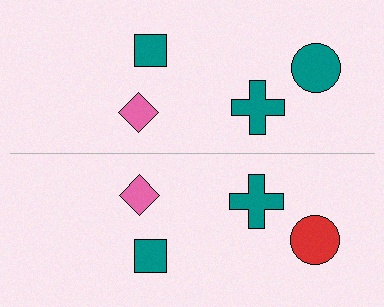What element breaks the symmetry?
The red circle on the bottom side breaks the symmetry — its mirror counterpart is teal.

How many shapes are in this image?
There are 8 shapes in this image.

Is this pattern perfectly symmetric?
No, the pattern is not perfectly symmetric. The red circle on the bottom side breaks the symmetry — its mirror counterpart is teal.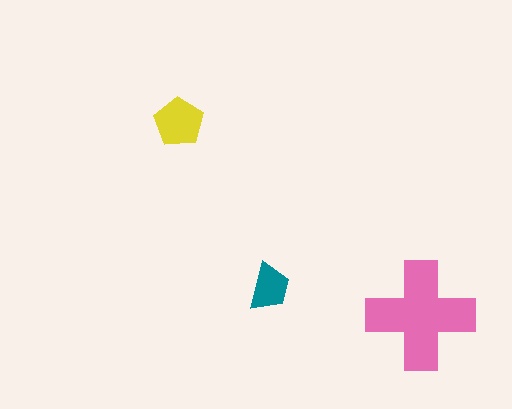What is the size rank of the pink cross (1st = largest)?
1st.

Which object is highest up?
The yellow pentagon is topmost.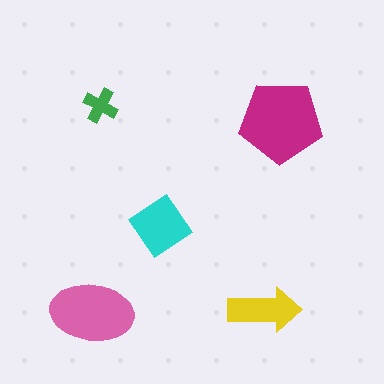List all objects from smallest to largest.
The green cross, the yellow arrow, the cyan diamond, the pink ellipse, the magenta pentagon.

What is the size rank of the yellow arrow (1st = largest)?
4th.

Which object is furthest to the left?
The pink ellipse is leftmost.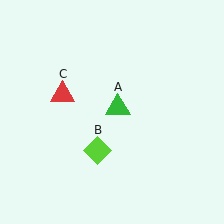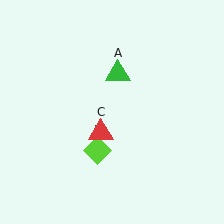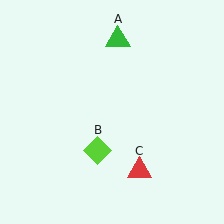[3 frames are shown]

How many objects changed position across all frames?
2 objects changed position: green triangle (object A), red triangle (object C).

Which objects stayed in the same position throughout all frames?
Lime diamond (object B) remained stationary.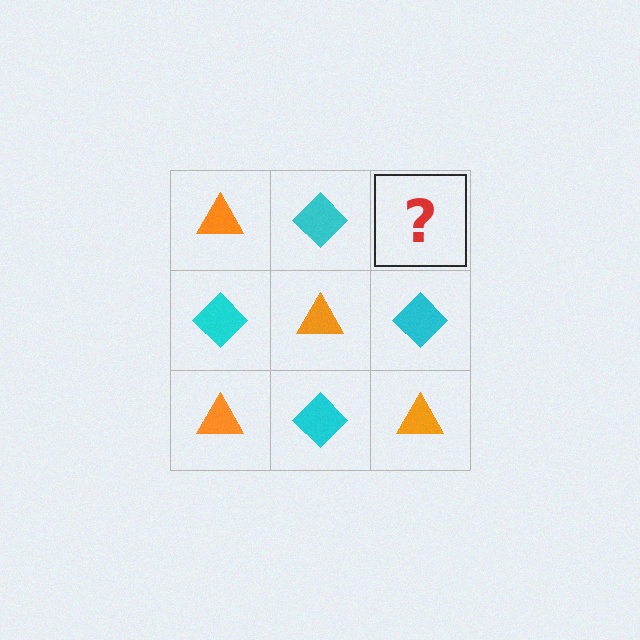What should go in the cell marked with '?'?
The missing cell should contain an orange triangle.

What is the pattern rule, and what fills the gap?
The rule is that it alternates orange triangle and cyan diamond in a checkerboard pattern. The gap should be filled with an orange triangle.